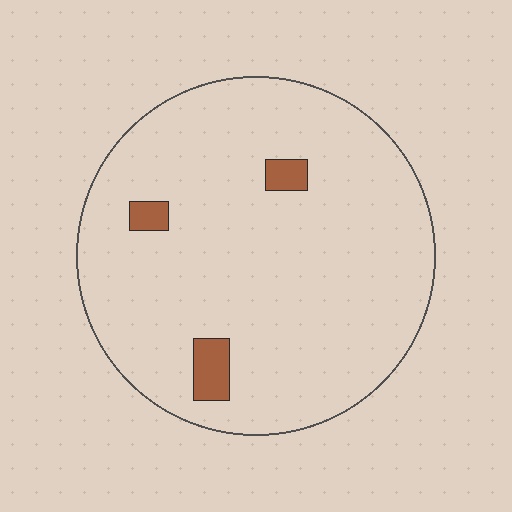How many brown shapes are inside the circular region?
3.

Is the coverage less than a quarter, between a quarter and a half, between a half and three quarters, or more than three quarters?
Less than a quarter.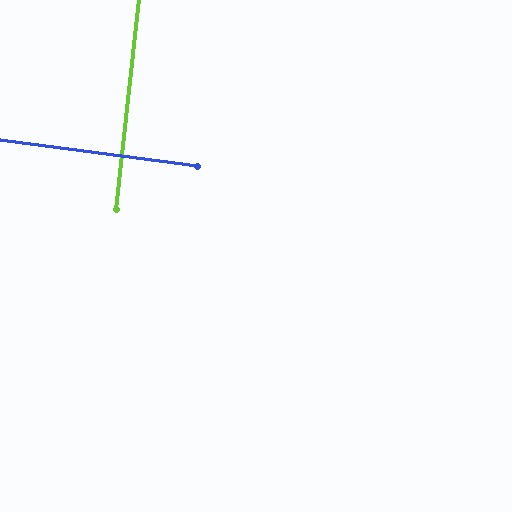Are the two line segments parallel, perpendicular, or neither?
Perpendicular — they meet at approximately 89°.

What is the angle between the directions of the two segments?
Approximately 89 degrees.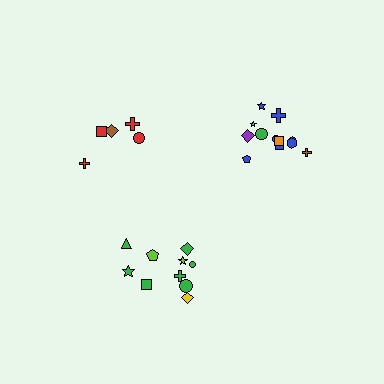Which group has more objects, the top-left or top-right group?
The top-right group.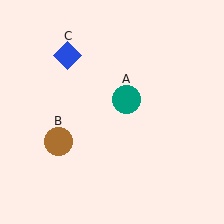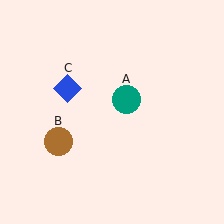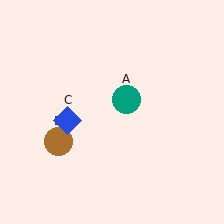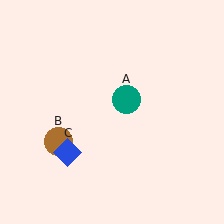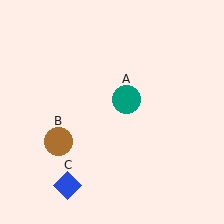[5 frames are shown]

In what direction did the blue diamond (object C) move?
The blue diamond (object C) moved down.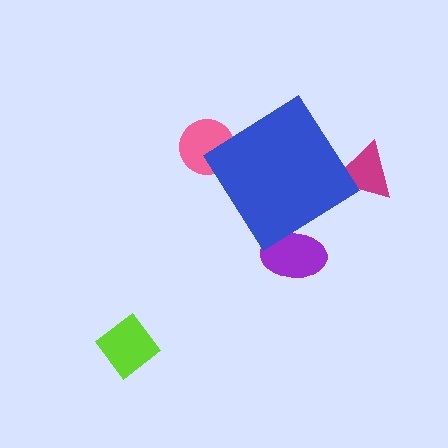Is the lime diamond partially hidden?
No, the lime diamond is fully visible.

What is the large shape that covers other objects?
A blue diamond.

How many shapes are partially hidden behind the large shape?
3 shapes are partially hidden.